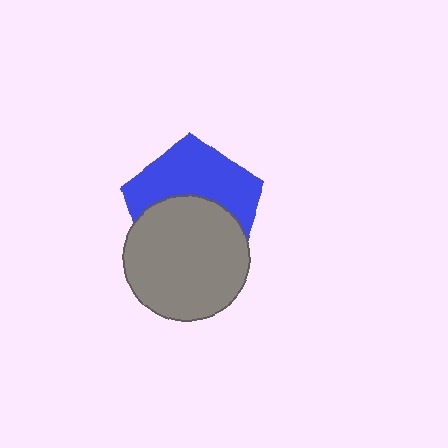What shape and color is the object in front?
The object in front is a gray circle.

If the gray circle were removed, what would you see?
You would see the complete blue pentagon.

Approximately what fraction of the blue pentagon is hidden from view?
Roughly 51% of the blue pentagon is hidden behind the gray circle.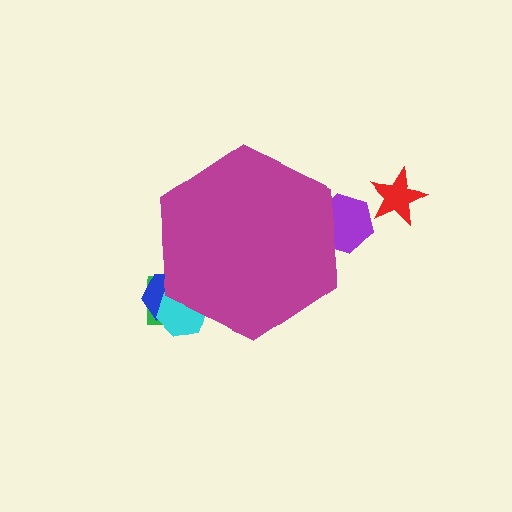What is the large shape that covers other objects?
A magenta hexagon.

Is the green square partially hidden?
Yes, the green square is partially hidden behind the magenta hexagon.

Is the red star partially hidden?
No, the red star is fully visible.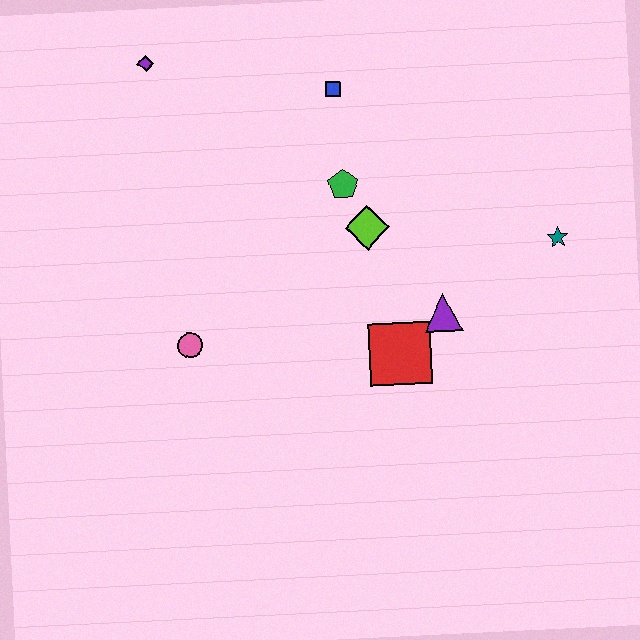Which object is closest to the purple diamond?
The blue square is closest to the purple diamond.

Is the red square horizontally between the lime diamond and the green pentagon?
No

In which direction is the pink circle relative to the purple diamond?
The pink circle is below the purple diamond.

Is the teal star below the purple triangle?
No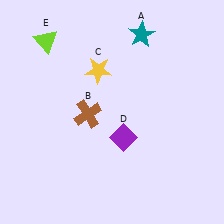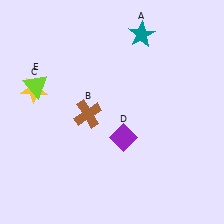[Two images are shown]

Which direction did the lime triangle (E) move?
The lime triangle (E) moved down.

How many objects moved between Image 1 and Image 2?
2 objects moved between the two images.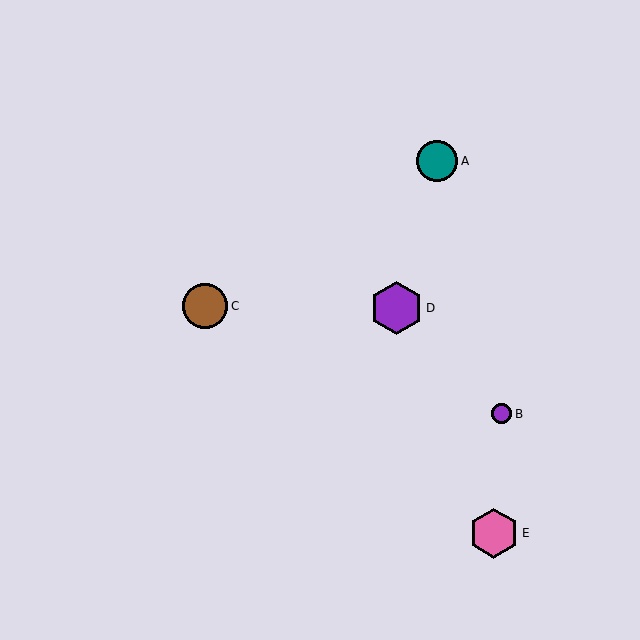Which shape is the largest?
The purple hexagon (labeled D) is the largest.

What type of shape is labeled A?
Shape A is a teal circle.